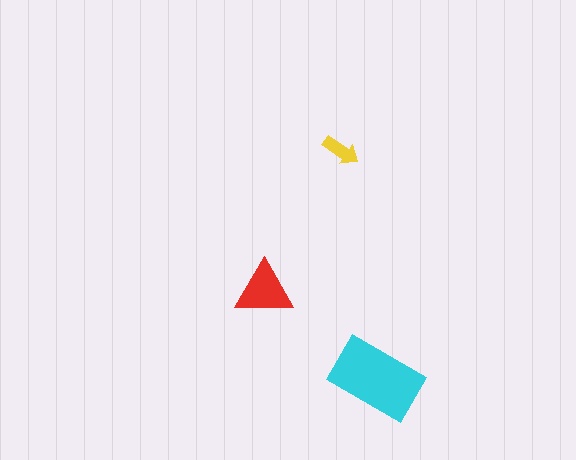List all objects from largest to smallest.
The cyan rectangle, the red triangle, the yellow arrow.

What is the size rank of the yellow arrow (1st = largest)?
3rd.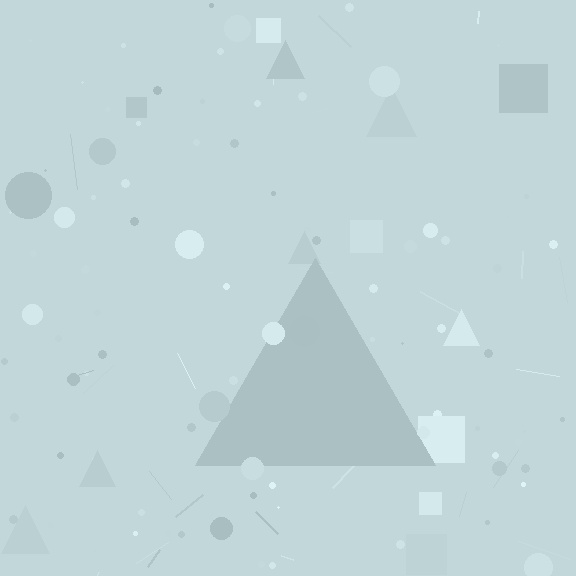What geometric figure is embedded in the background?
A triangle is embedded in the background.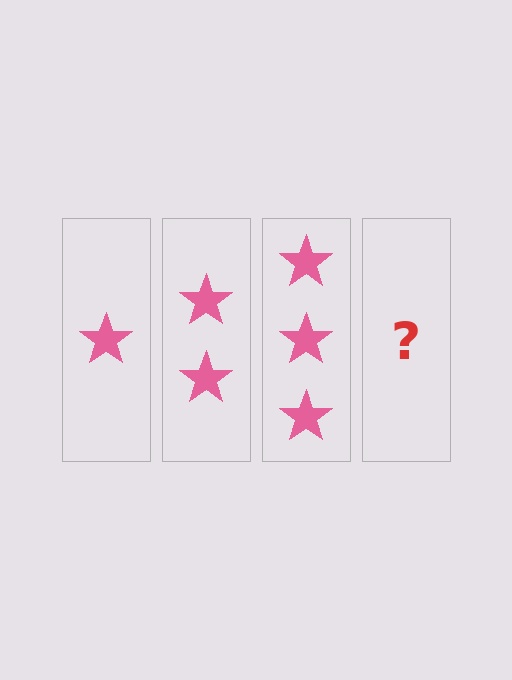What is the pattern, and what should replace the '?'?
The pattern is that each step adds one more star. The '?' should be 4 stars.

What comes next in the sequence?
The next element should be 4 stars.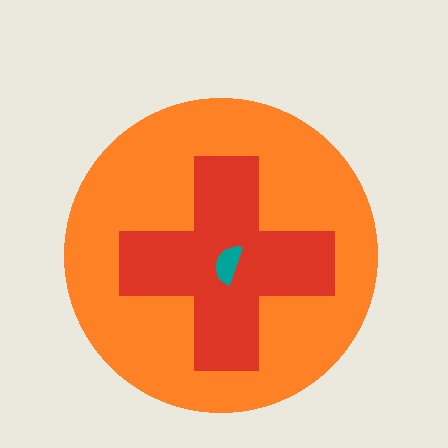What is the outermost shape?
The orange circle.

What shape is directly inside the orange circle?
The red cross.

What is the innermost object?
The teal semicircle.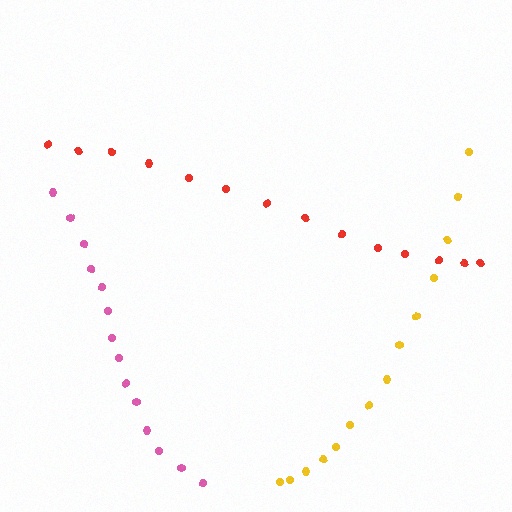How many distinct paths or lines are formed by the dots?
There are 3 distinct paths.